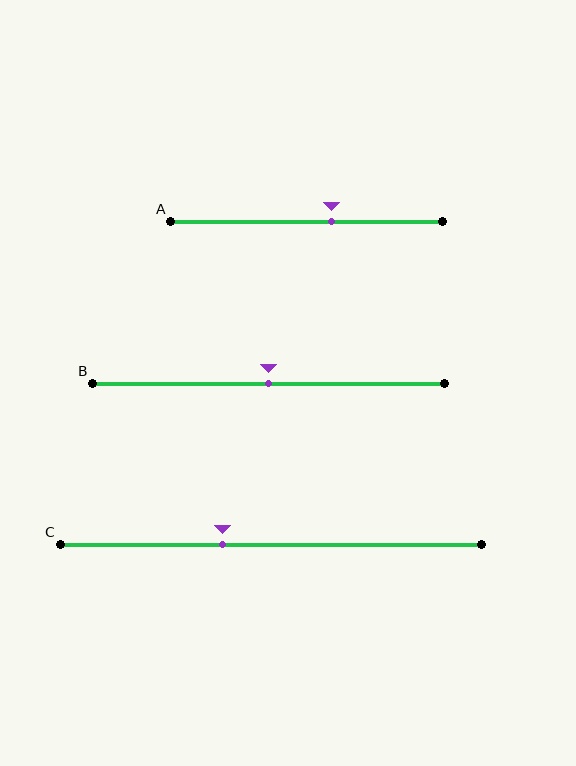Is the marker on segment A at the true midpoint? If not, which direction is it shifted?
No, the marker on segment A is shifted to the right by about 9% of the segment length.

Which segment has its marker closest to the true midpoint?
Segment B has its marker closest to the true midpoint.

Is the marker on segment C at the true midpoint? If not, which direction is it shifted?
No, the marker on segment C is shifted to the left by about 11% of the segment length.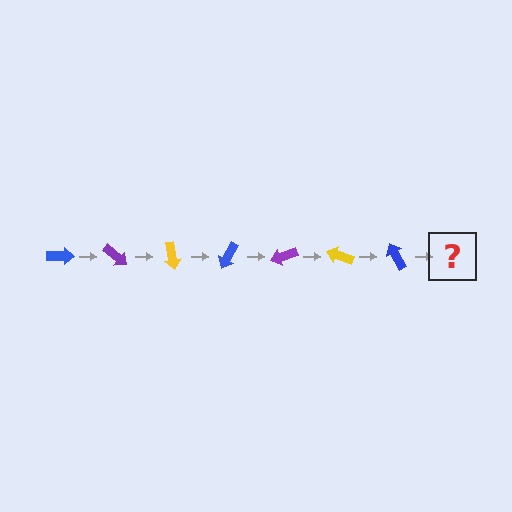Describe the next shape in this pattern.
It should be a purple arrow, rotated 280 degrees from the start.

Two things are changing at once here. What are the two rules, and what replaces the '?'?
The two rules are that it rotates 40 degrees each step and the color cycles through blue, purple, and yellow. The '?' should be a purple arrow, rotated 280 degrees from the start.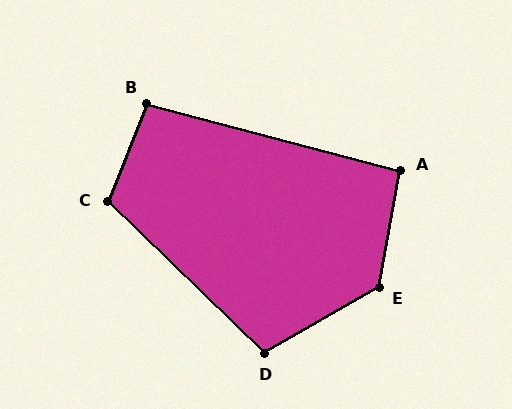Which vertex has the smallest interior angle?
A, at approximately 95 degrees.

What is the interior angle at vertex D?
Approximately 106 degrees (obtuse).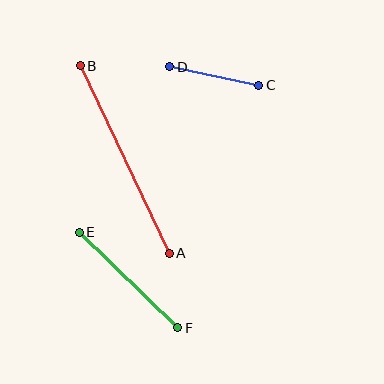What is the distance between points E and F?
The distance is approximately 137 pixels.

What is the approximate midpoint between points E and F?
The midpoint is at approximately (128, 280) pixels.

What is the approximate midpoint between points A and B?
The midpoint is at approximately (125, 160) pixels.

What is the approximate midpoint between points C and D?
The midpoint is at approximately (214, 76) pixels.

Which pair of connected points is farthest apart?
Points A and B are farthest apart.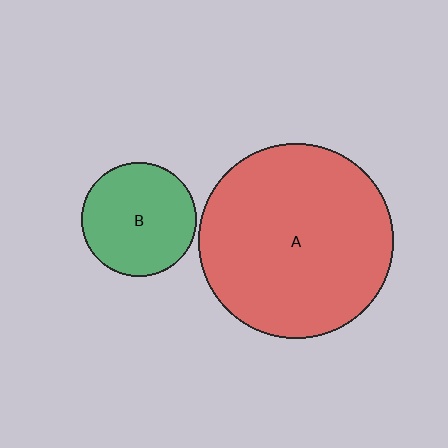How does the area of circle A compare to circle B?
Approximately 2.9 times.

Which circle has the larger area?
Circle A (red).